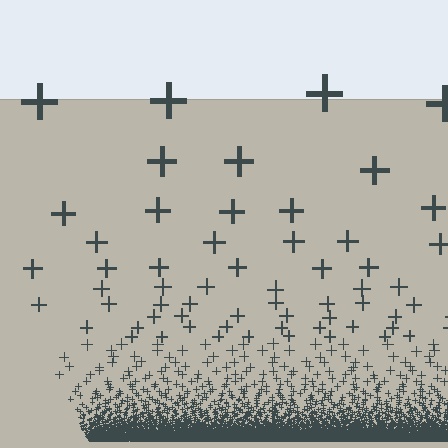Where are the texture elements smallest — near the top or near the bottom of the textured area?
Near the bottom.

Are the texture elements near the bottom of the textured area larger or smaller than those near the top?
Smaller. The gradient is inverted — elements near the bottom are smaller and denser.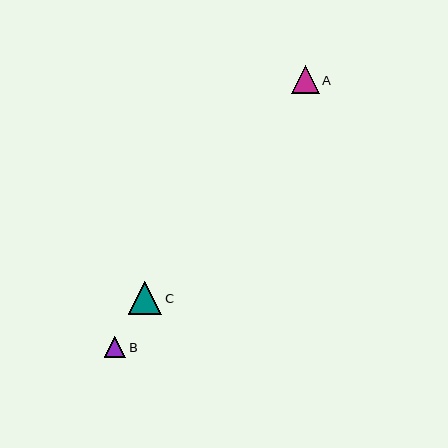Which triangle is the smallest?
Triangle B is the smallest with a size of approximately 21 pixels.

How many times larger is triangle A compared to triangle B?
Triangle A is approximately 1.3 times the size of triangle B.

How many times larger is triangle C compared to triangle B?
Triangle C is approximately 1.6 times the size of triangle B.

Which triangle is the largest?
Triangle C is the largest with a size of approximately 33 pixels.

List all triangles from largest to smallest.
From largest to smallest: C, A, B.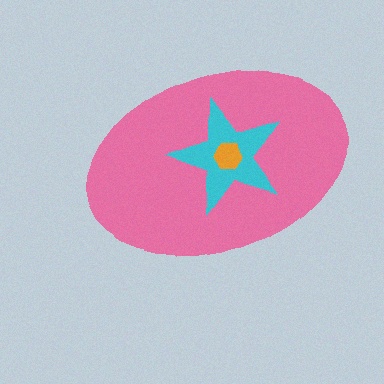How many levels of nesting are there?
3.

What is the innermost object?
The orange hexagon.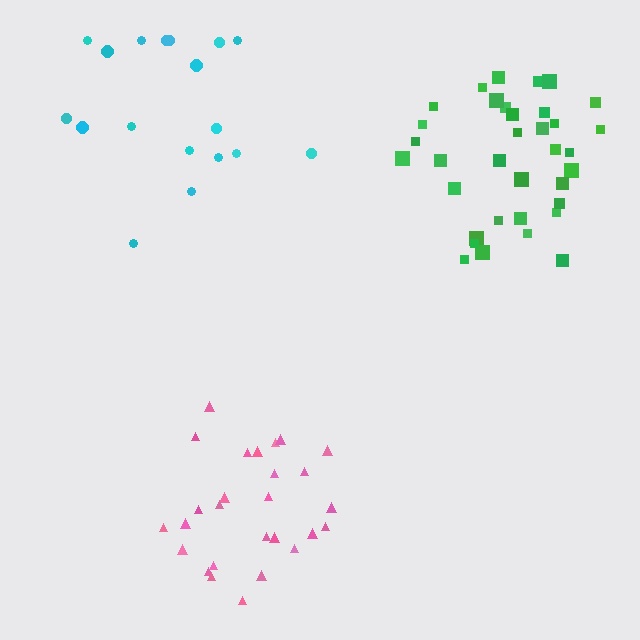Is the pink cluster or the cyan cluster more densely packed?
Pink.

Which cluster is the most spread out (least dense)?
Cyan.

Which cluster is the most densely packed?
Green.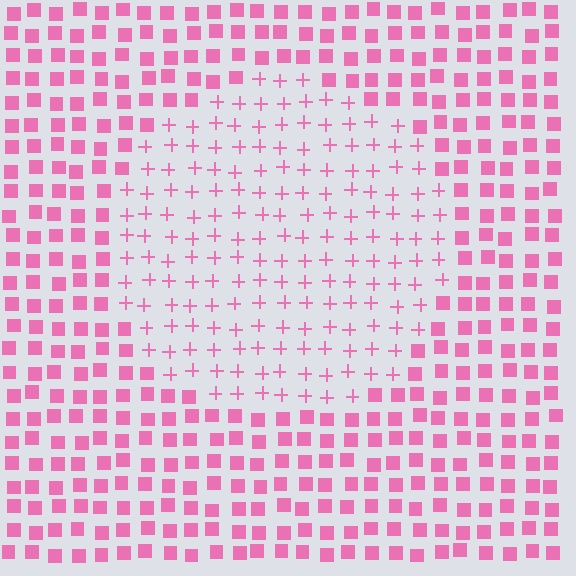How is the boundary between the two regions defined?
The boundary is defined by a change in element shape: plus signs inside vs. squares outside. All elements share the same color and spacing.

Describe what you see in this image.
The image is filled with small pink elements arranged in a uniform grid. A circle-shaped region contains plus signs, while the surrounding area contains squares. The boundary is defined purely by the change in element shape.